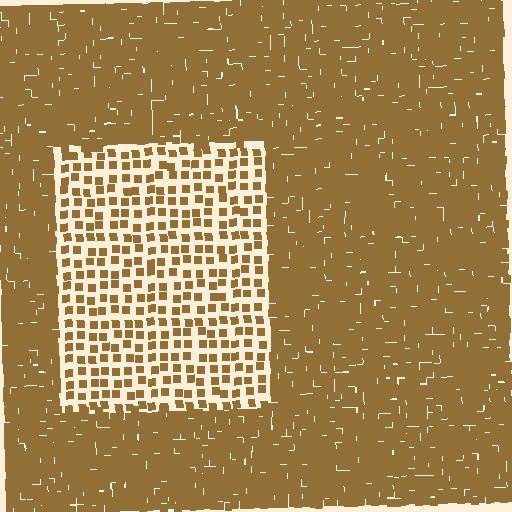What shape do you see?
I see a rectangle.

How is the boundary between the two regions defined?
The boundary is defined by a change in element density (approximately 2.9x ratio). All elements are the same color, size, and shape.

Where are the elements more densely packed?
The elements are more densely packed outside the rectangle boundary.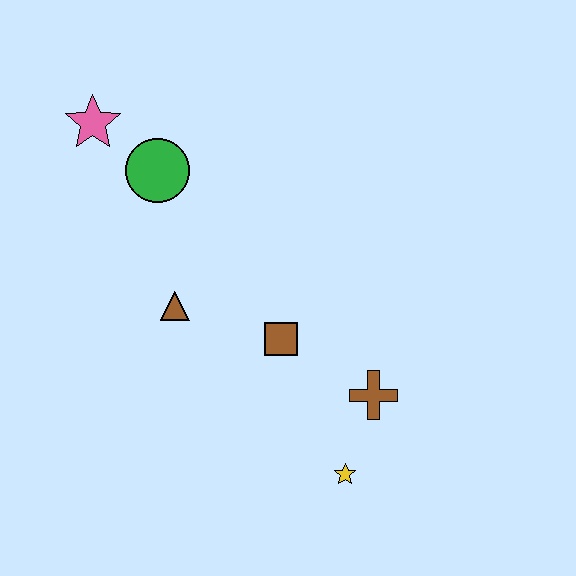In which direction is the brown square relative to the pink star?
The brown square is below the pink star.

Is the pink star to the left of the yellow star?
Yes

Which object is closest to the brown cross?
The yellow star is closest to the brown cross.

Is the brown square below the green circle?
Yes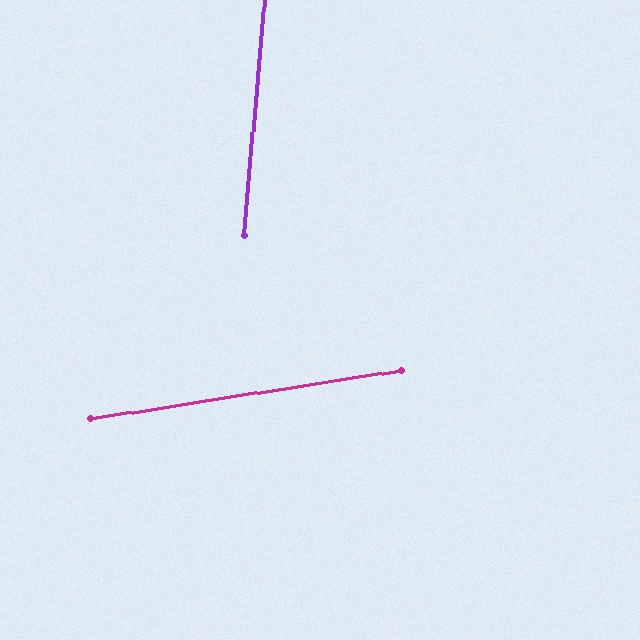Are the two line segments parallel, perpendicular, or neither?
Neither parallel nor perpendicular — they differ by about 76°.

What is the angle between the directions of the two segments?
Approximately 76 degrees.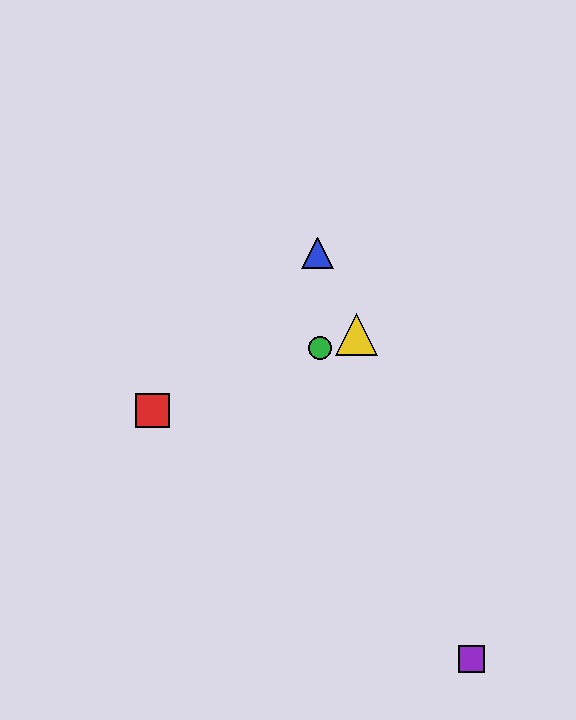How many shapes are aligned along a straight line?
3 shapes (the red square, the green circle, the yellow triangle) are aligned along a straight line.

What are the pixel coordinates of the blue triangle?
The blue triangle is at (318, 253).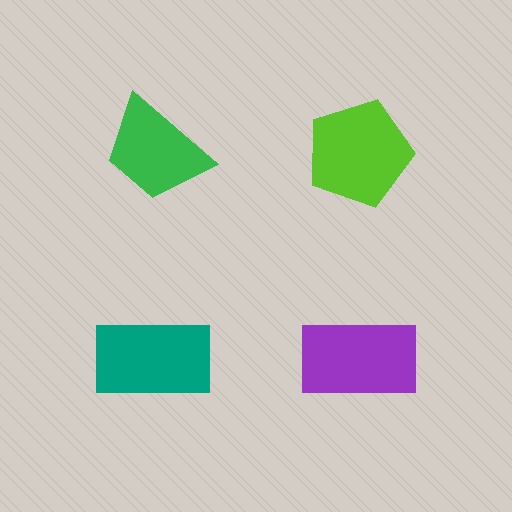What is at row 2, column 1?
A teal rectangle.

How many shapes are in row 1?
2 shapes.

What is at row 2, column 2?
A purple rectangle.